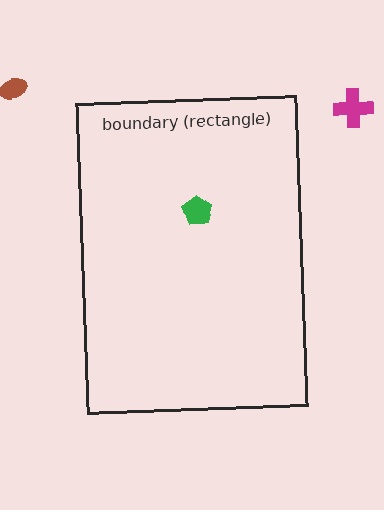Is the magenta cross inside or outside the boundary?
Outside.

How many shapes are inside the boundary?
1 inside, 2 outside.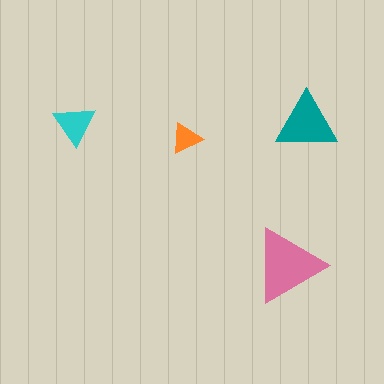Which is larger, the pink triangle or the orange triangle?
The pink one.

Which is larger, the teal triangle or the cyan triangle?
The teal one.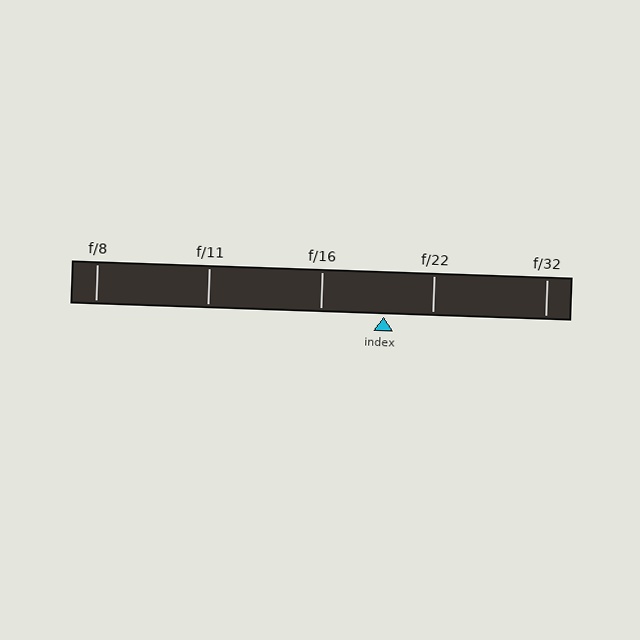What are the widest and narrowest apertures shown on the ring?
The widest aperture shown is f/8 and the narrowest is f/32.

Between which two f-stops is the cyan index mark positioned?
The index mark is between f/16 and f/22.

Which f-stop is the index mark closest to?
The index mark is closest to f/22.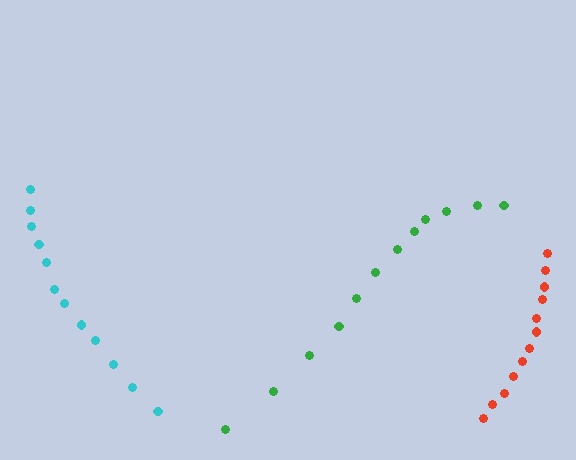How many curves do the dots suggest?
There are 3 distinct paths.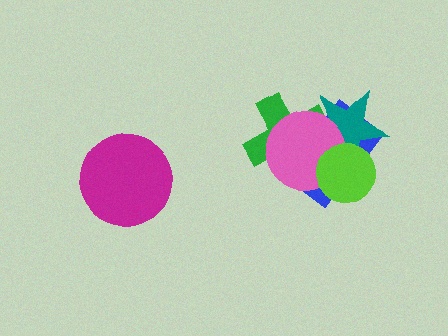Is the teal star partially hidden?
Yes, it is partially covered by another shape.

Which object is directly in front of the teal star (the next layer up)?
The green cross is directly in front of the teal star.